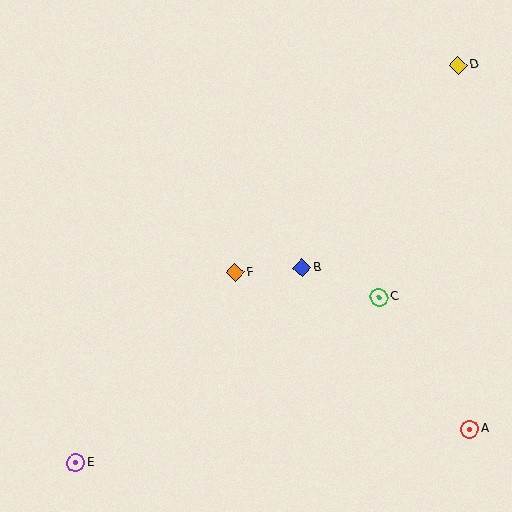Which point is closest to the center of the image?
Point F at (235, 272) is closest to the center.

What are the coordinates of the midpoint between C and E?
The midpoint between C and E is at (227, 380).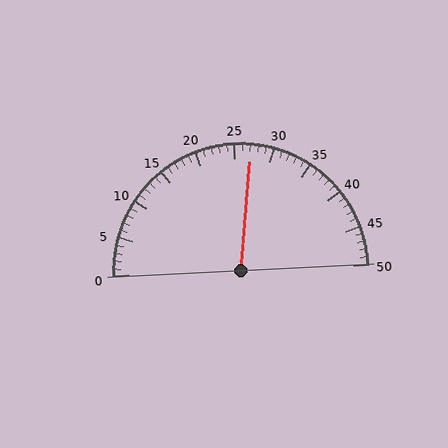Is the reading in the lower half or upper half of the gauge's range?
The reading is in the upper half of the range (0 to 50).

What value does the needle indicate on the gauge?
The needle indicates approximately 27.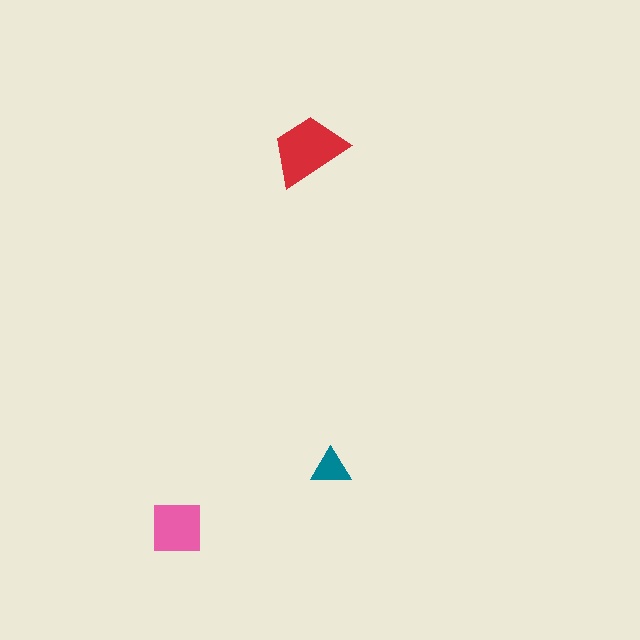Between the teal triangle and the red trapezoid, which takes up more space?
The red trapezoid.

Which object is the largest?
The red trapezoid.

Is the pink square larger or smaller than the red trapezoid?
Smaller.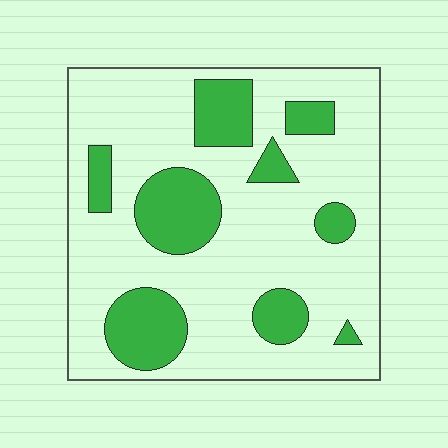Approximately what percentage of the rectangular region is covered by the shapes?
Approximately 25%.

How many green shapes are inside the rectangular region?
9.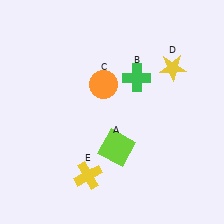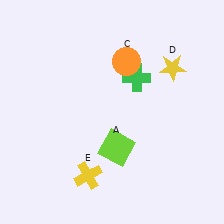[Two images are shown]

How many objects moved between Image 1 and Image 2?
1 object moved between the two images.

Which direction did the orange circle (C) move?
The orange circle (C) moved up.